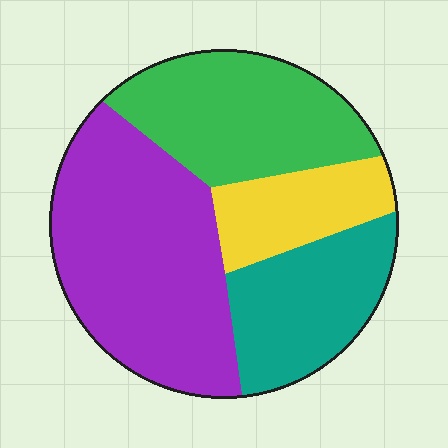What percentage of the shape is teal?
Teal covers around 20% of the shape.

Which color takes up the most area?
Purple, at roughly 40%.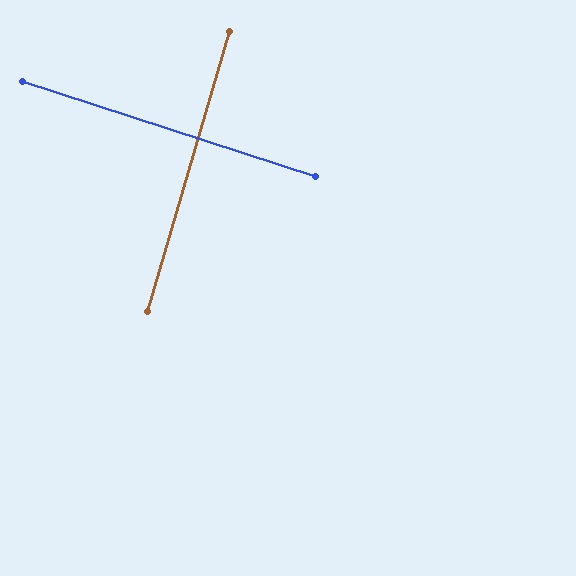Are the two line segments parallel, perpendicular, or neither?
Perpendicular — they meet at approximately 88°.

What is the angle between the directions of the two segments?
Approximately 88 degrees.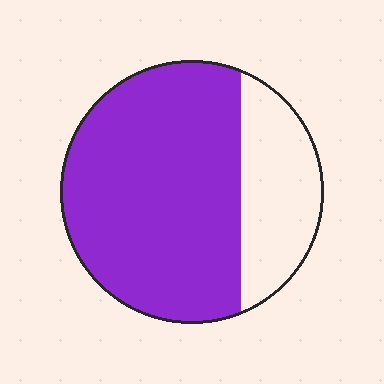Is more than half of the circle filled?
Yes.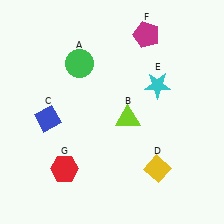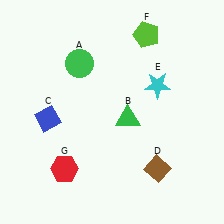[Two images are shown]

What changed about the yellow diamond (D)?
In Image 1, D is yellow. In Image 2, it changed to brown.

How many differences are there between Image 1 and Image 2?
There are 3 differences between the two images.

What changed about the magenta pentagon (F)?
In Image 1, F is magenta. In Image 2, it changed to lime.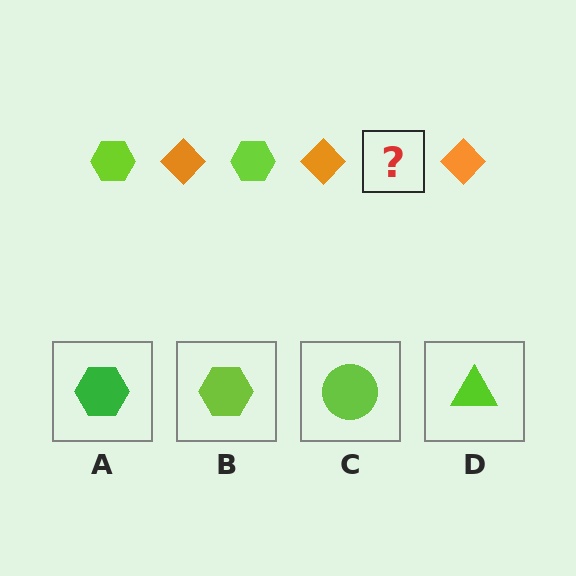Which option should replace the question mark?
Option B.